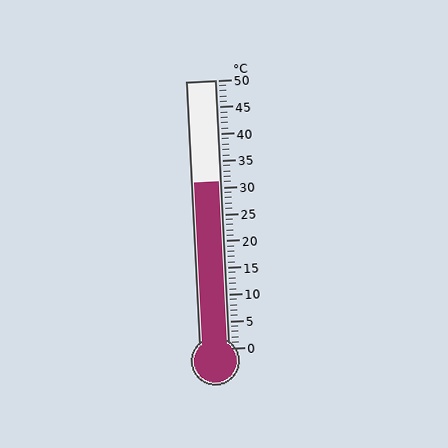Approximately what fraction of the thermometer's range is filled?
The thermometer is filled to approximately 60% of its range.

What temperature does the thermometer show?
The thermometer shows approximately 31°C.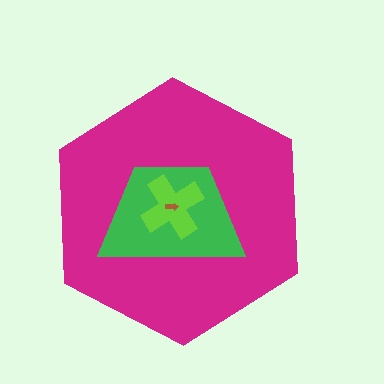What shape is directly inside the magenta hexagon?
The green trapezoid.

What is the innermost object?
The brown arrow.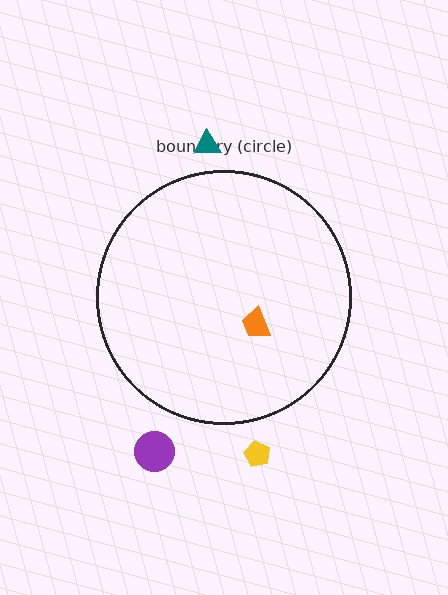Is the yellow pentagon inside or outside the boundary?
Outside.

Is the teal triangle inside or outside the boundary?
Outside.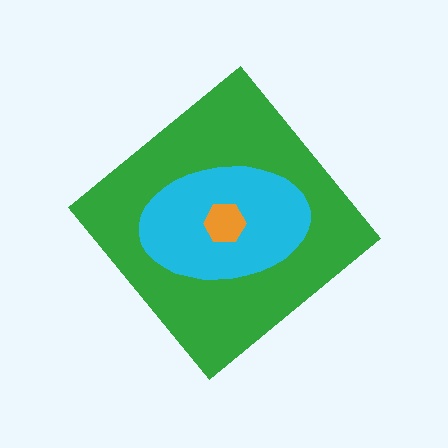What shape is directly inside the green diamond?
The cyan ellipse.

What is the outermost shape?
The green diamond.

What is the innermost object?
The orange hexagon.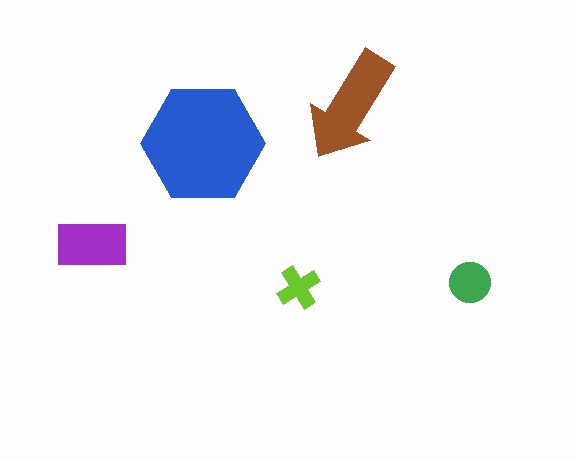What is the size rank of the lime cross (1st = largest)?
5th.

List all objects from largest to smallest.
The blue hexagon, the brown arrow, the purple rectangle, the green circle, the lime cross.